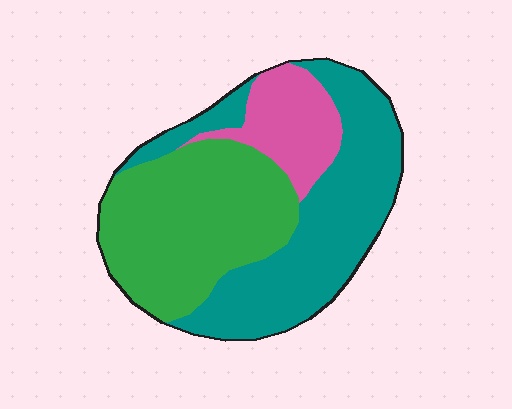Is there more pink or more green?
Green.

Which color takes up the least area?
Pink, at roughly 15%.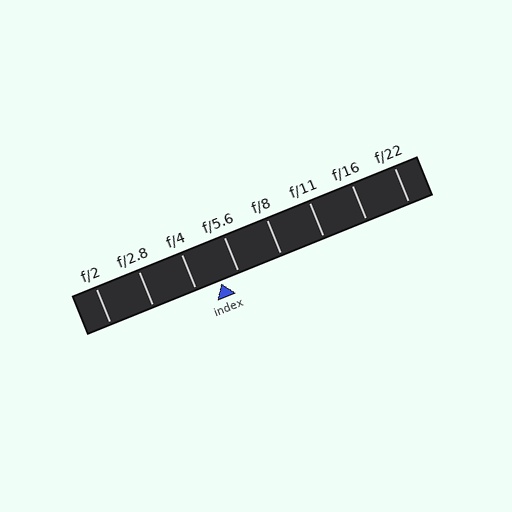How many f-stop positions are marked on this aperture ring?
There are 8 f-stop positions marked.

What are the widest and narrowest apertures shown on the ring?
The widest aperture shown is f/2 and the narrowest is f/22.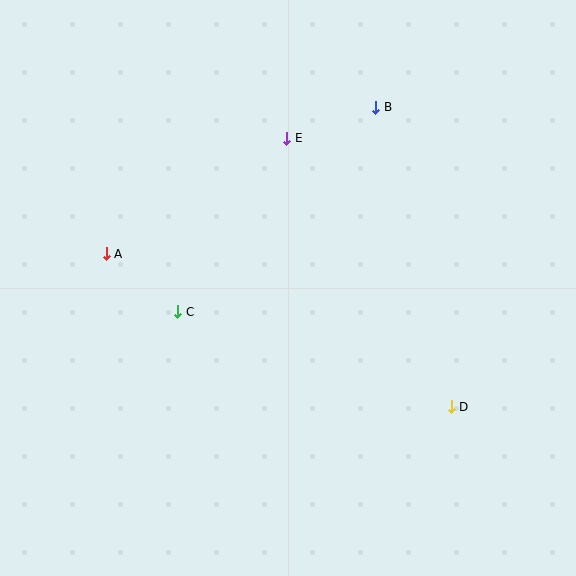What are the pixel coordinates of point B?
Point B is at (376, 107).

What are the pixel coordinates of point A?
Point A is at (106, 254).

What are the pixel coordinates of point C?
Point C is at (178, 312).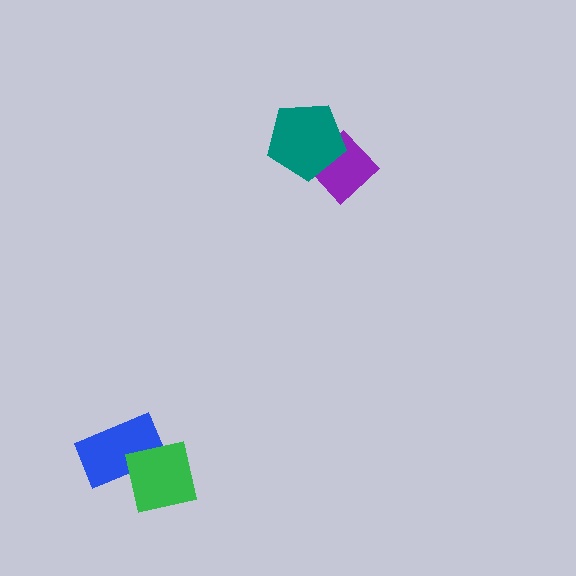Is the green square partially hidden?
No, no other shape covers it.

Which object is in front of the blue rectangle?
The green square is in front of the blue rectangle.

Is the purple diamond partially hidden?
Yes, it is partially covered by another shape.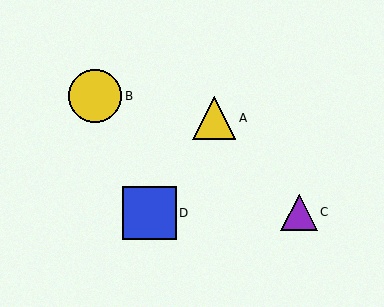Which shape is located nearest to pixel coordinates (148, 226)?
The blue square (labeled D) at (150, 213) is nearest to that location.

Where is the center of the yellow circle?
The center of the yellow circle is at (95, 96).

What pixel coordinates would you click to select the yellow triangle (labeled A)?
Click at (214, 118) to select the yellow triangle A.